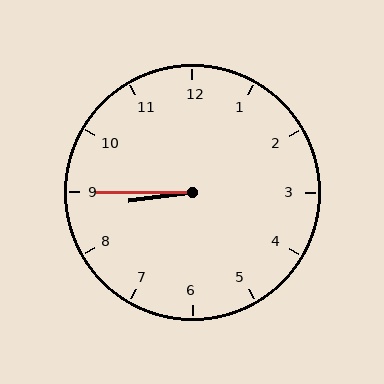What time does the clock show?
8:45.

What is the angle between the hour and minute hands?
Approximately 8 degrees.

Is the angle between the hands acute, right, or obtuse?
It is acute.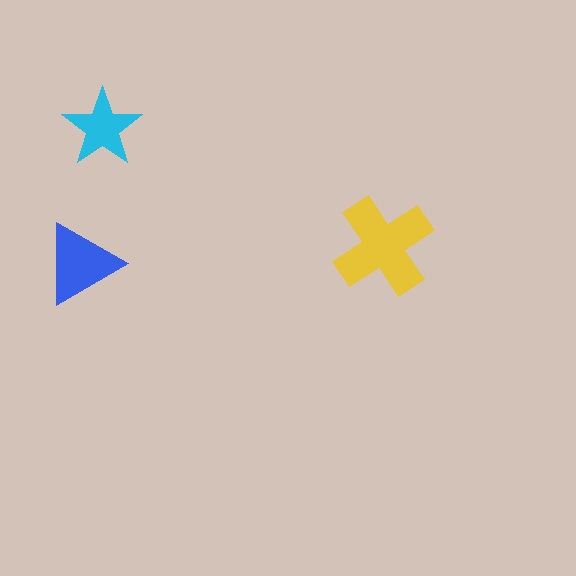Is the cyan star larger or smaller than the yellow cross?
Smaller.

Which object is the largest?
The yellow cross.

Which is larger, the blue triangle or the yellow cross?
The yellow cross.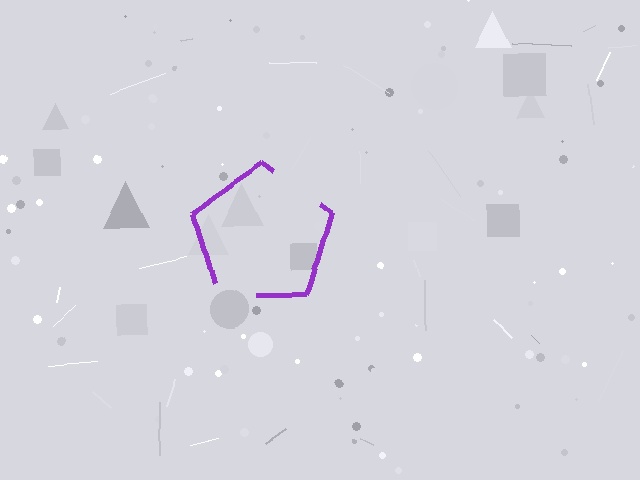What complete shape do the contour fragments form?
The contour fragments form a pentagon.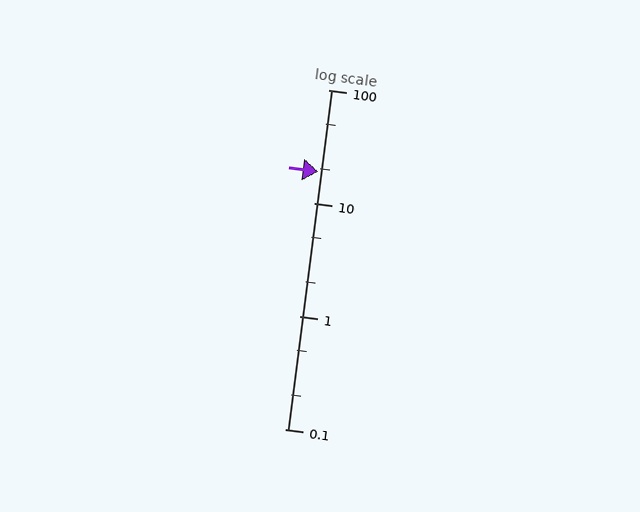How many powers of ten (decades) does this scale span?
The scale spans 3 decades, from 0.1 to 100.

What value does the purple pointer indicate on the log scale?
The pointer indicates approximately 19.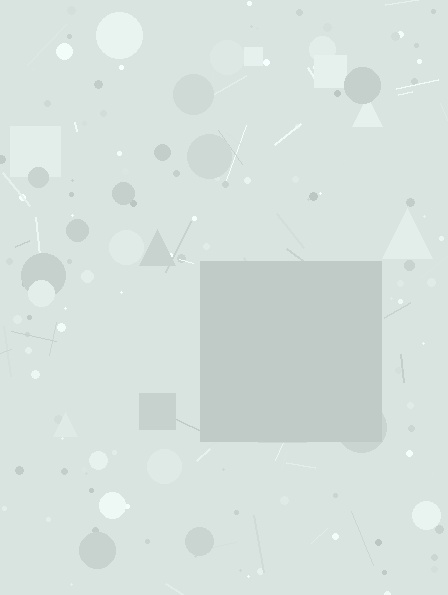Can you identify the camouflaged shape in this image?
The camouflaged shape is a square.